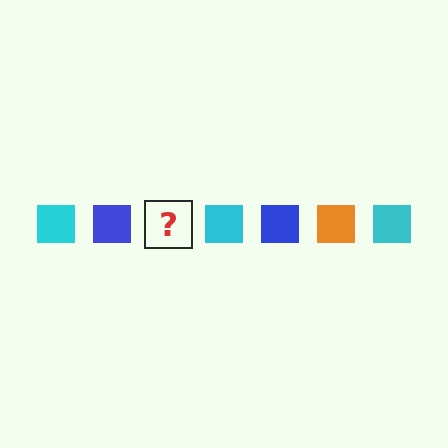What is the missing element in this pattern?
The missing element is an orange square.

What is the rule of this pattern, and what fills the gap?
The rule is that the pattern cycles through cyan, blue, orange squares. The gap should be filled with an orange square.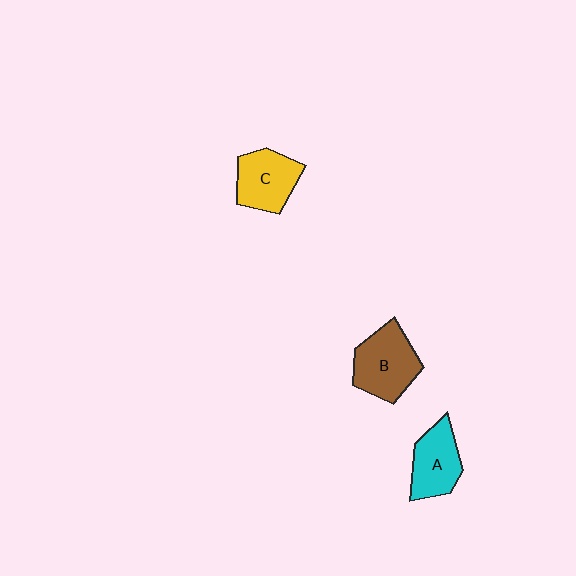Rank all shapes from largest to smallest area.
From largest to smallest: B (brown), C (yellow), A (cyan).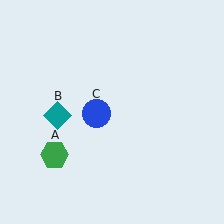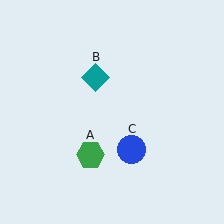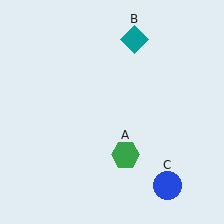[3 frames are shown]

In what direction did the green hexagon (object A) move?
The green hexagon (object A) moved right.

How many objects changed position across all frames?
3 objects changed position: green hexagon (object A), teal diamond (object B), blue circle (object C).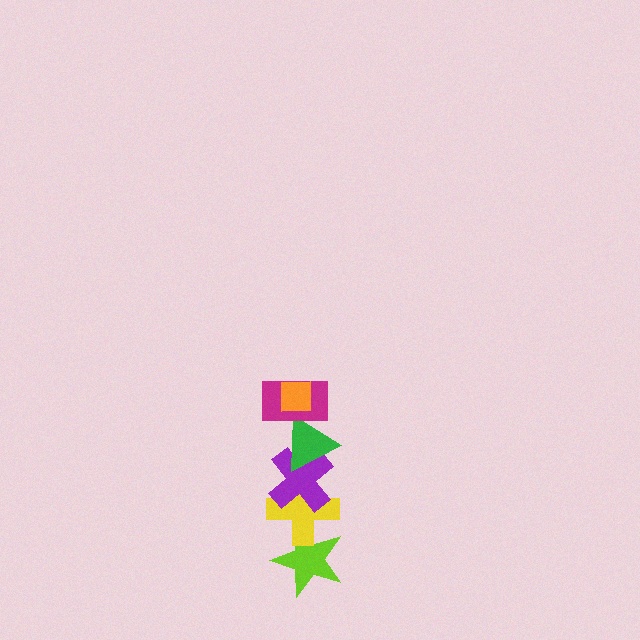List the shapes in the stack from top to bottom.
From top to bottom: the orange square, the magenta rectangle, the green triangle, the purple cross, the yellow cross, the lime star.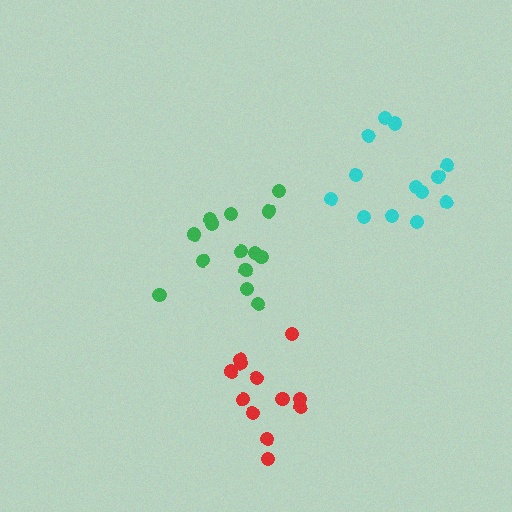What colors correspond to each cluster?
The clusters are colored: red, green, cyan.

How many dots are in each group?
Group 1: 12 dots, Group 2: 14 dots, Group 3: 13 dots (39 total).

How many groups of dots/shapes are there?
There are 3 groups.